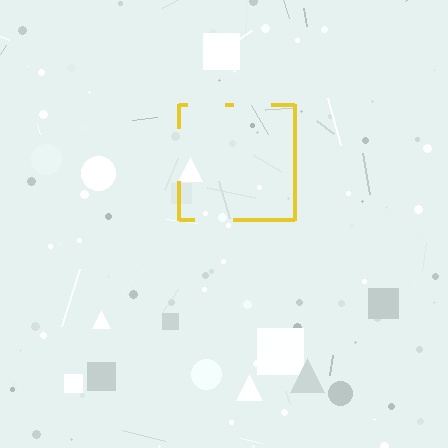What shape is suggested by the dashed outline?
The dashed outline suggests a square.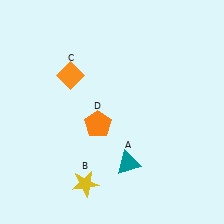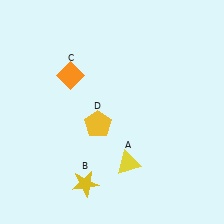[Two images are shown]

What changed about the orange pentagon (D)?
In Image 1, D is orange. In Image 2, it changed to yellow.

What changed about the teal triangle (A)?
In Image 1, A is teal. In Image 2, it changed to yellow.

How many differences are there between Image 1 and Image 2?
There are 2 differences between the two images.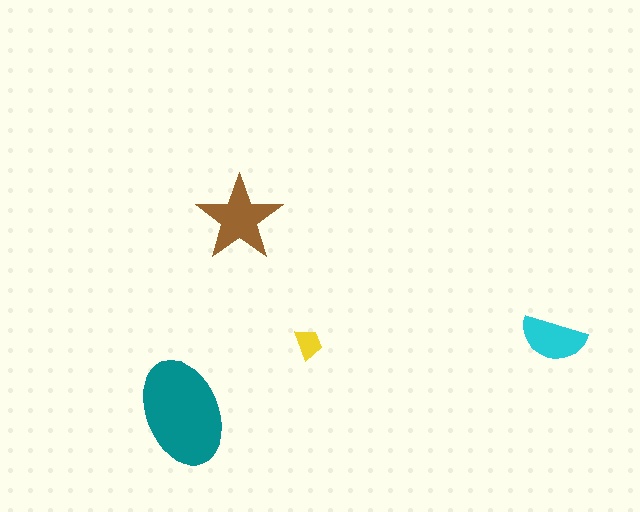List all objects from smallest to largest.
The yellow trapezoid, the cyan semicircle, the brown star, the teal ellipse.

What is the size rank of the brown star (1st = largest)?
2nd.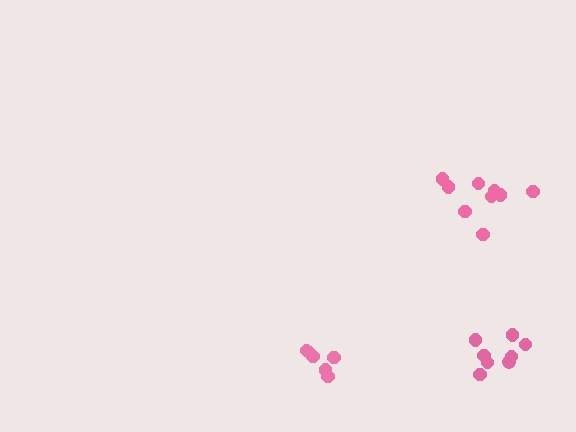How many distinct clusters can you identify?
There are 3 distinct clusters.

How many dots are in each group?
Group 1: 6 dots, Group 2: 8 dots, Group 3: 9 dots (23 total).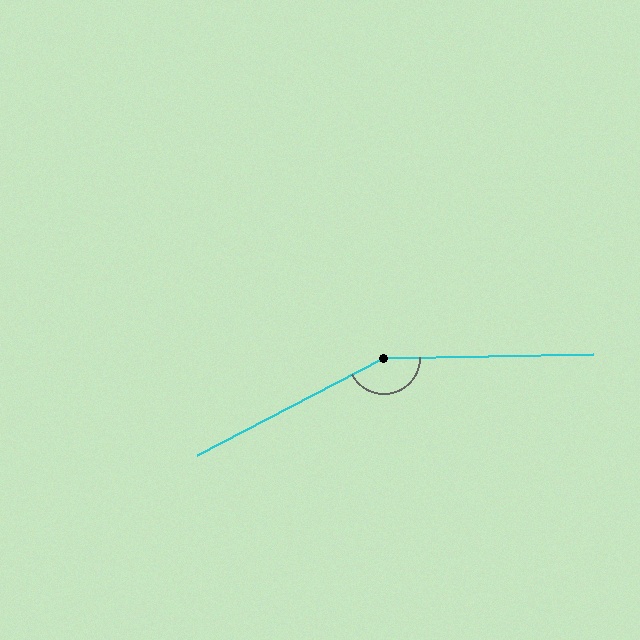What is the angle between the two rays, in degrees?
Approximately 153 degrees.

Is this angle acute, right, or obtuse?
It is obtuse.